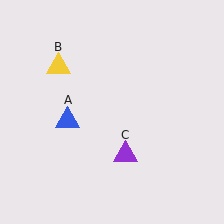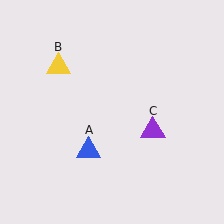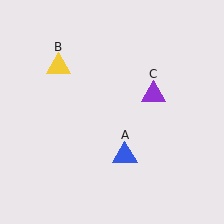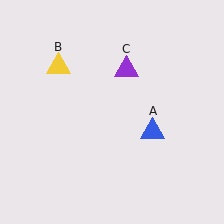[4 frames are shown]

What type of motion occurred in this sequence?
The blue triangle (object A), purple triangle (object C) rotated counterclockwise around the center of the scene.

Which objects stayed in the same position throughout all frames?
Yellow triangle (object B) remained stationary.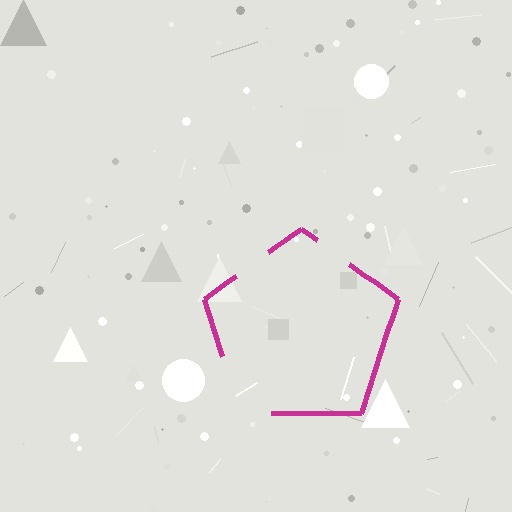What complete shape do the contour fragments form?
The contour fragments form a pentagon.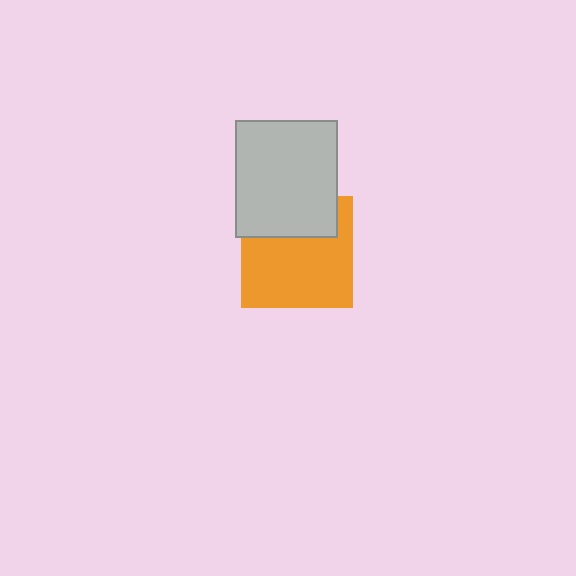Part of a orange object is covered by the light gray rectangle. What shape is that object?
It is a square.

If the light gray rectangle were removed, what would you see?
You would see the complete orange square.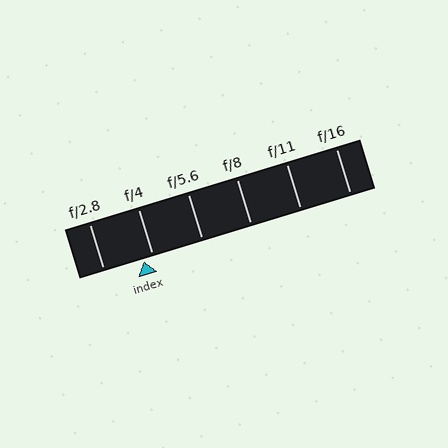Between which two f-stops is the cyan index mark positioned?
The index mark is between f/2.8 and f/4.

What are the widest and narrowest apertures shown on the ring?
The widest aperture shown is f/2.8 and the narrowest is f/16.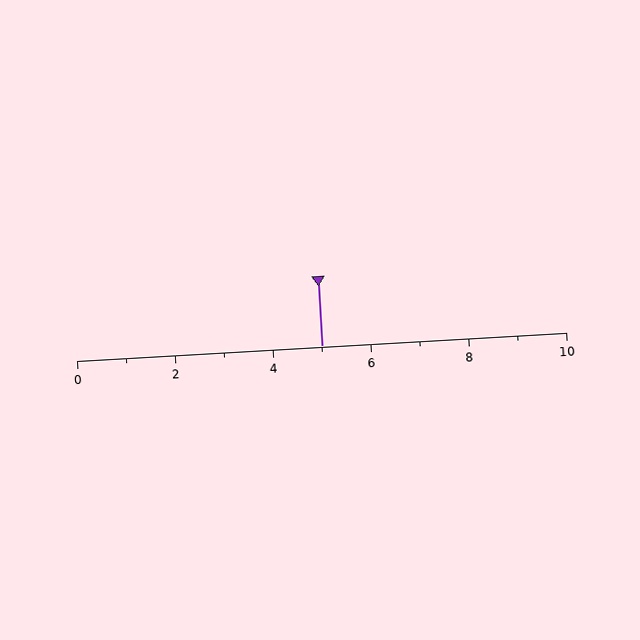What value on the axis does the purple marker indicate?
The marker indicates approximately 5.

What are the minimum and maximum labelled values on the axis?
The axis runs from 0 to 10.